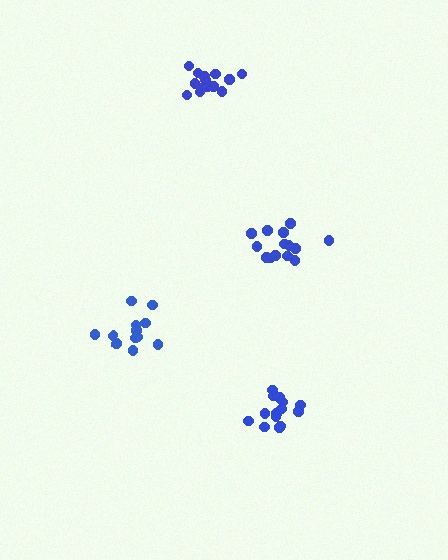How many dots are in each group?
Group 1: 14 dots, Group 2: 14 dots, Group 3: 14 dots, Group 4: 12 dots (54 total).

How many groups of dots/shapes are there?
There are 4 groups.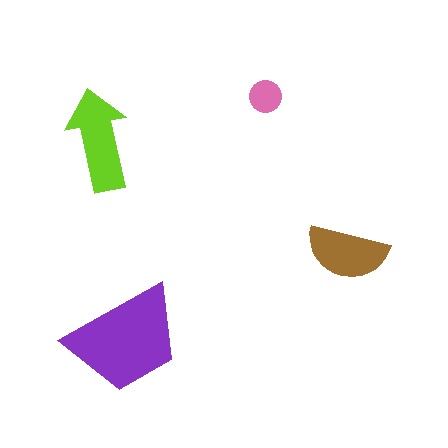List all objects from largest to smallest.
The purple trapezoid, the lime arrow, the brown semicircle, the pink circle.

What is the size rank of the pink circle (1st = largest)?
4th.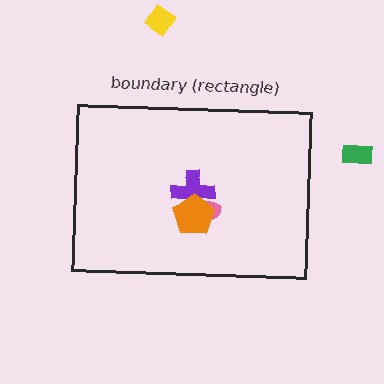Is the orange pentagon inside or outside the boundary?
Inside.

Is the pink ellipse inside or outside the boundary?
Inside.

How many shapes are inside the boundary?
3 inside, 2 outside.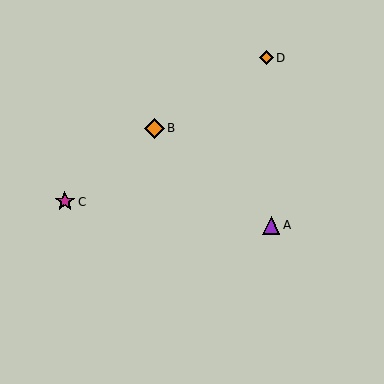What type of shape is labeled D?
Shape D is an orange diamond.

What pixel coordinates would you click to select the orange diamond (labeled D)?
Click at (266, 58) to select the orange diamond D.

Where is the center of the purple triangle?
The center of the purple triangle is at (271, 225).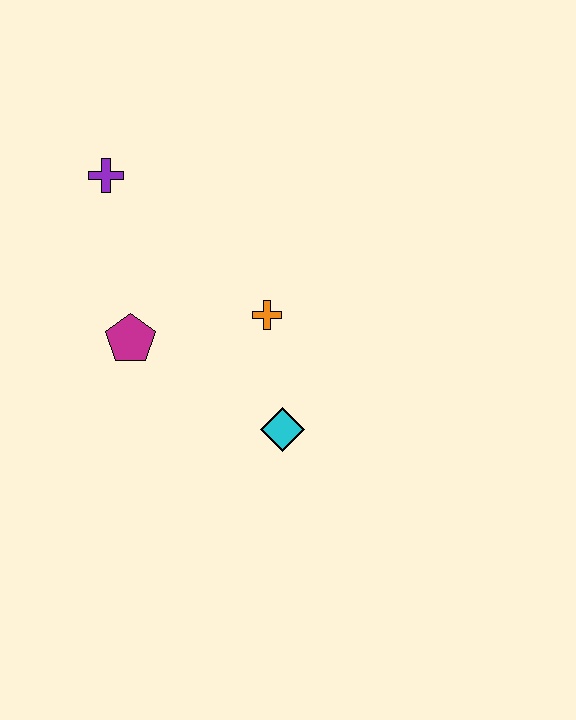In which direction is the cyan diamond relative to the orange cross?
The cyan diamond is below the orange cross.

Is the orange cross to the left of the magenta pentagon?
No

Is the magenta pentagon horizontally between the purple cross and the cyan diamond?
Yes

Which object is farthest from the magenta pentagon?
The cyan diamond is farthest from the magenta pentagon.